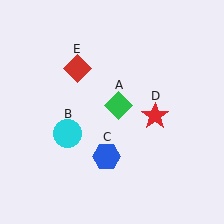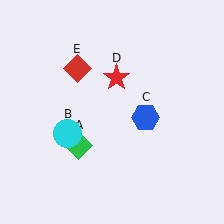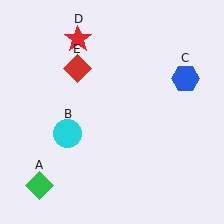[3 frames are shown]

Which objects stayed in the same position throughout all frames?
Cyan circle (object B) and red diamond (object E) remained stationary.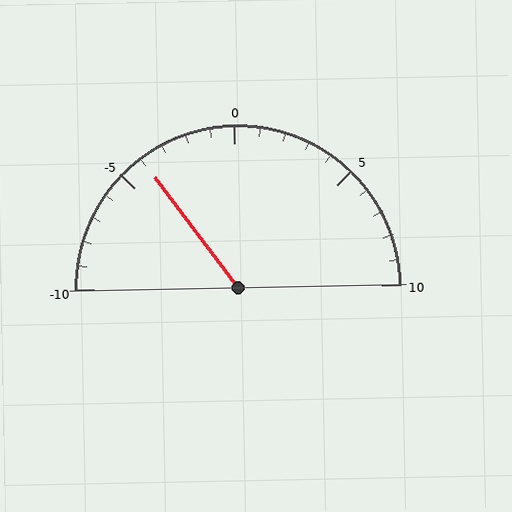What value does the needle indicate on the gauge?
The needle indicates approximately -4.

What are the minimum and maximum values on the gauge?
The gauge ranges from -10 to 10.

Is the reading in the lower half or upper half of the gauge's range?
The reading is in the lower half of the range (-10 to 10).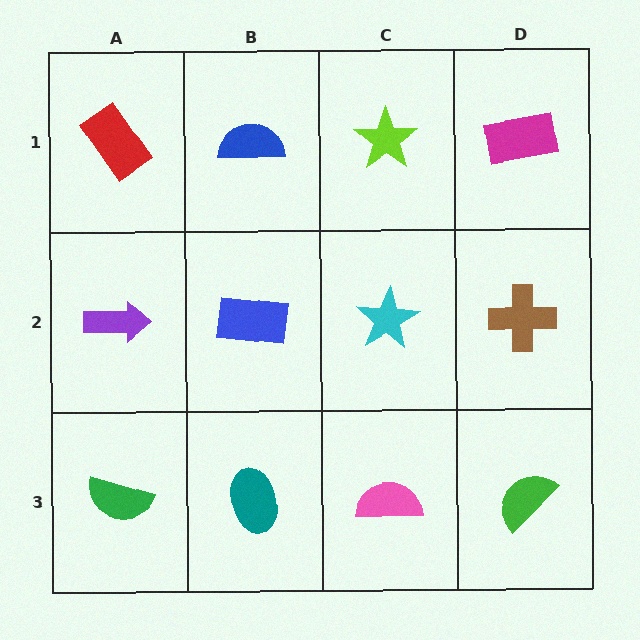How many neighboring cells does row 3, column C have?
3.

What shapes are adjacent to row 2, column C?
A lime star (row 1, column C), a pink semicircle (row 3, column C), a blue rectangle (row 2, column B), a brown cross (row 2, column D).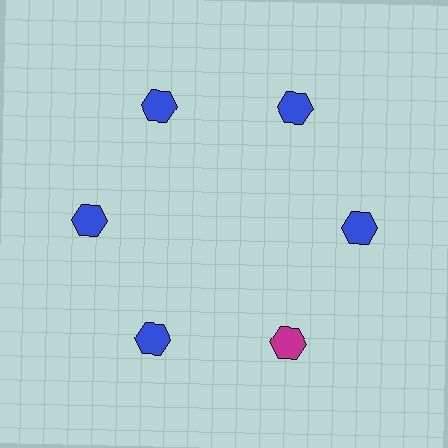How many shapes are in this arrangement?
There are 6 shapes arranged in a ring pattern.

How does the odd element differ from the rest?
It has a different color: magenta instead of blue.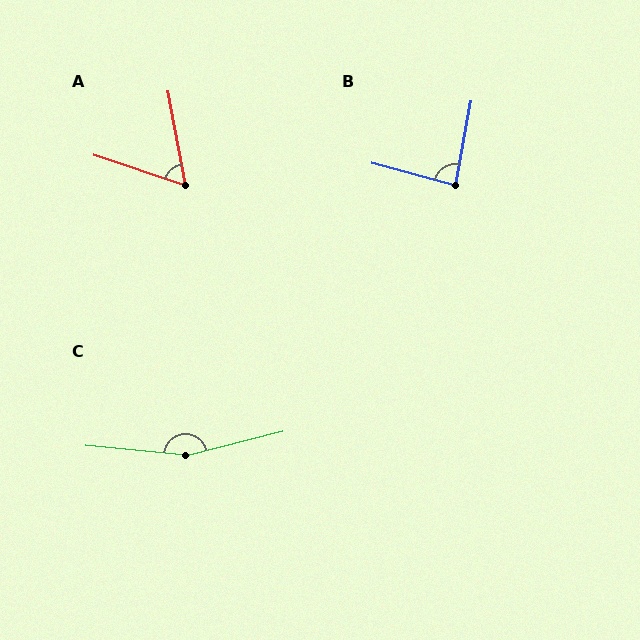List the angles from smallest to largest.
A (61°), B (85°), C (160°).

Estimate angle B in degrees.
Approximately 85 degrees.